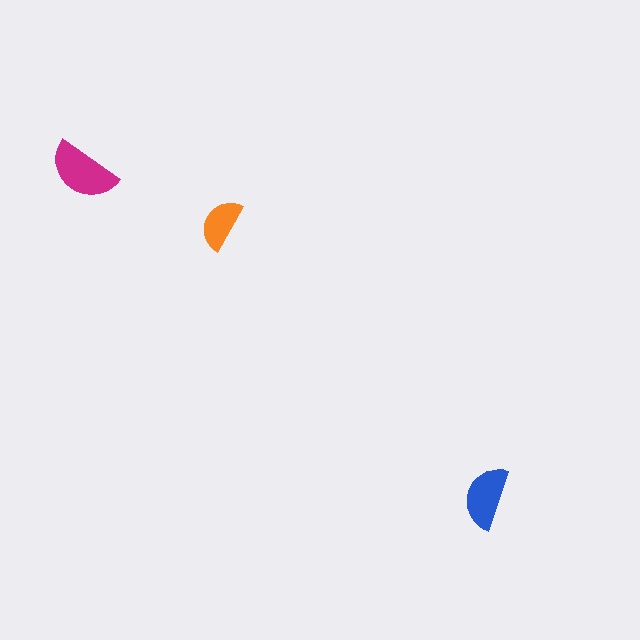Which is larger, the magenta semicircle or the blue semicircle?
The magenta one.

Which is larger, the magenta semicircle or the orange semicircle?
The magenta one.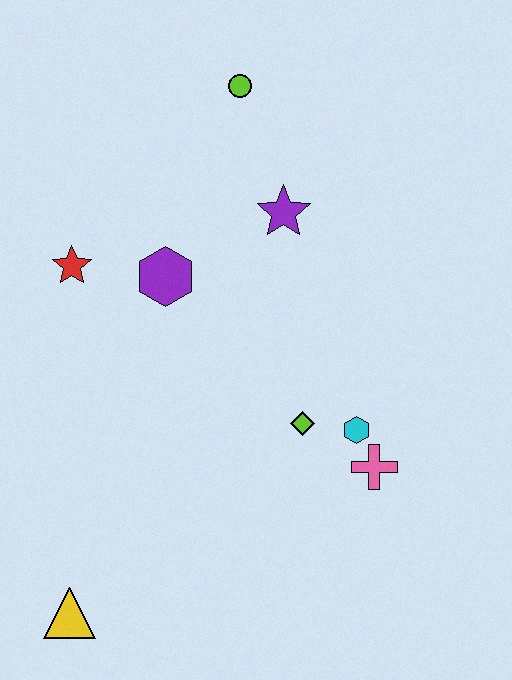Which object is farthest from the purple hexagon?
The yellow triangle is farthest from the purple hexagon.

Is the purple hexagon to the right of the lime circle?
No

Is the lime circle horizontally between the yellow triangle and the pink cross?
Yes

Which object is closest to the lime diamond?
The cyan hexagon is closest to the lime diamond.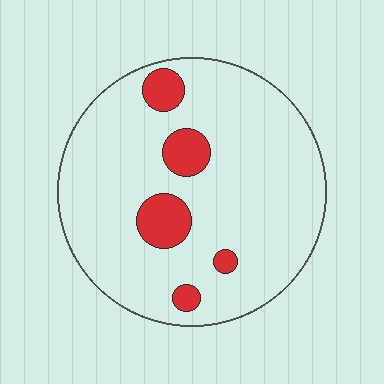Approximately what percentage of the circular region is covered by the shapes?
Approximately 10%.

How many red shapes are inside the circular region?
5.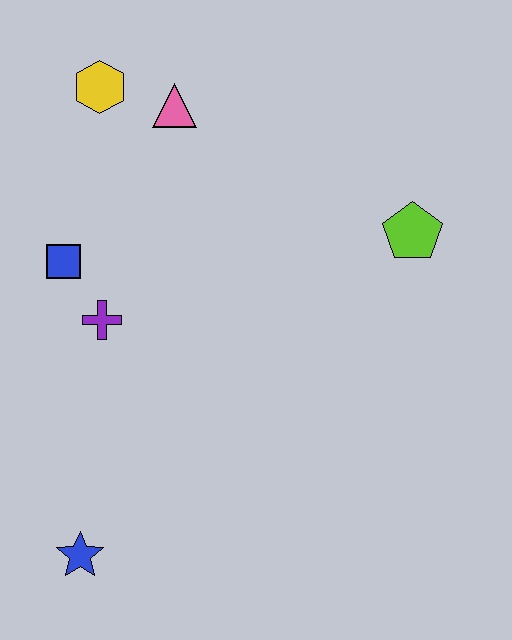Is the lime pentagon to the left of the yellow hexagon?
No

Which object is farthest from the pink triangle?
The blue star is farthest from the pink triangle.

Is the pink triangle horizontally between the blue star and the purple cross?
No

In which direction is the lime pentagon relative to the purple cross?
The lime pentagon is to the right of the purple cross.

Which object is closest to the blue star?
The purple cross is closest to the blue star.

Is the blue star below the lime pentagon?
Yes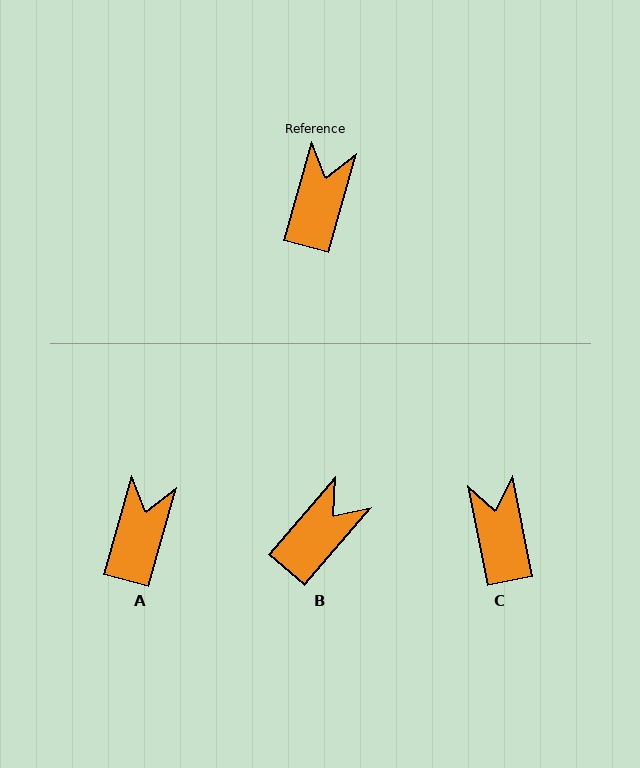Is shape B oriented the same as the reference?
No, it is off by about 25 degrees.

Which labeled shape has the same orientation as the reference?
A.